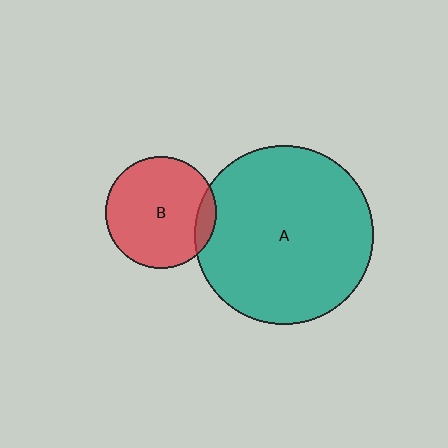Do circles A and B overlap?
Yes.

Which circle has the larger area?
Circle A (teal).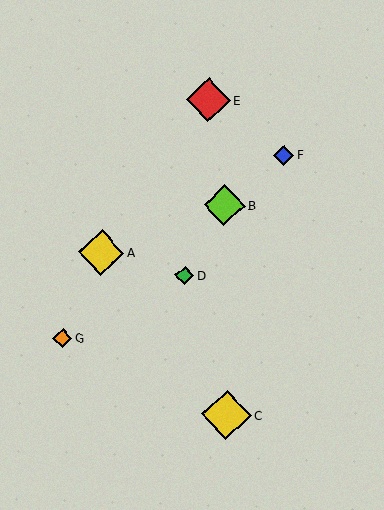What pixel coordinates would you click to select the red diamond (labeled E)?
Click at (208, 100) to select the red diamond E.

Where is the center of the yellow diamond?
The center of the yellow diamond is at (227, 415).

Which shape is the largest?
The yellow diamond (labeled C) is the largest.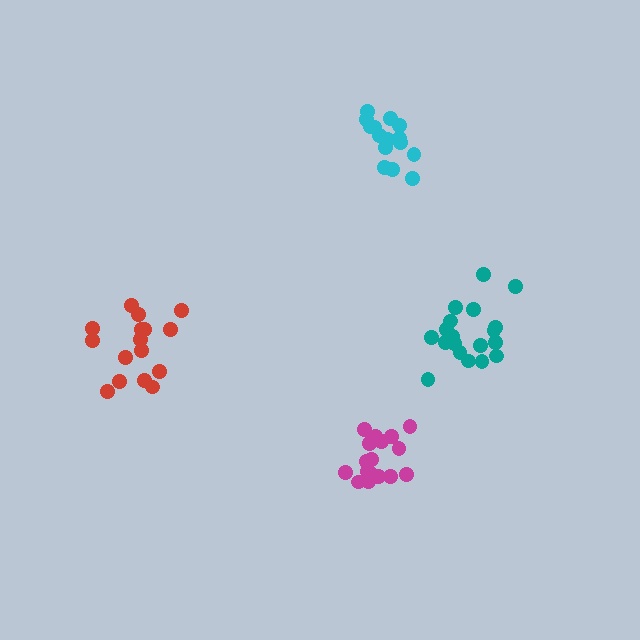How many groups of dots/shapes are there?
There are 4 groups.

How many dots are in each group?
Group 1: 17 dots, Group 2: 16 dots, Group 3: 15 dots, Group 4: 19 dots (67 total).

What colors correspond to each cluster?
The clusters are colored: magenta, red, cyan, teal.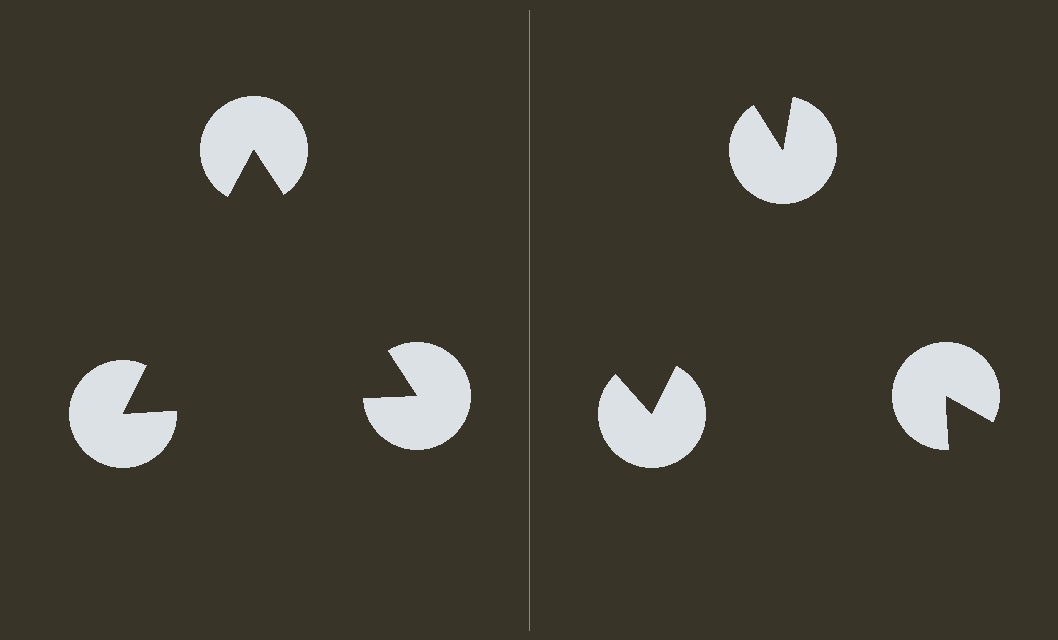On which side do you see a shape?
An illusory triangle appears on the left side. On the right side the wedge cuts are rotated, so no coherent shape forms.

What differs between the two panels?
The pac-man discs are positioned identically on both sides; only the wedge orientations differ. On the left they align to a triangle; on the right they are misaligned.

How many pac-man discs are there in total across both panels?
6 — 3 on each side.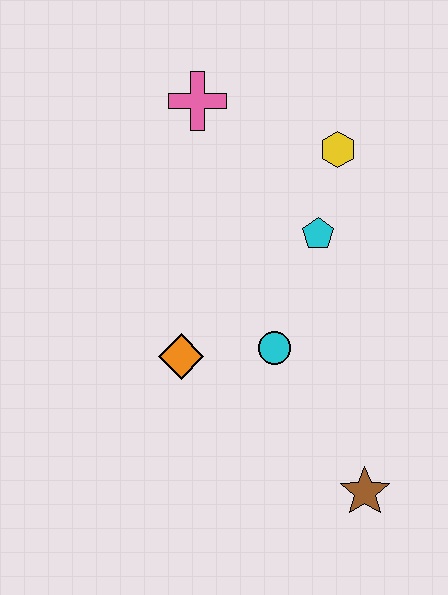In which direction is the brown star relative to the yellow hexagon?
The brown star is below the yellow hexagon.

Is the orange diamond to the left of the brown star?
Yes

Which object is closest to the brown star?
The cyan circle is closest to the brown star.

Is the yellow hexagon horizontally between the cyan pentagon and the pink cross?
No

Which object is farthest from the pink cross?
The brown star is farthest from the pink cross.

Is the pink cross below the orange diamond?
No